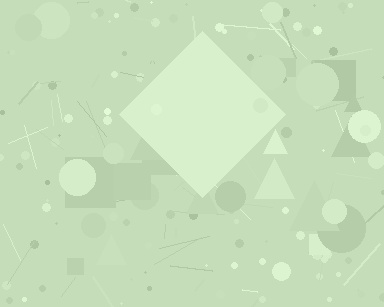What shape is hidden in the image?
A diamond is hidden in the image.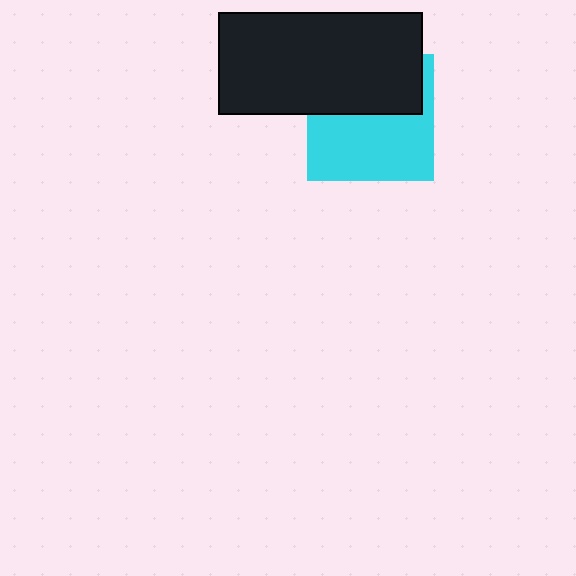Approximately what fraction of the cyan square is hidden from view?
Roughly 45% of the cyan square is hidden behind the black rectangle.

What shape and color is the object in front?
The object in front is a black rectangle.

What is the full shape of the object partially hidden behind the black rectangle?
The partially hidden object is a cyan square.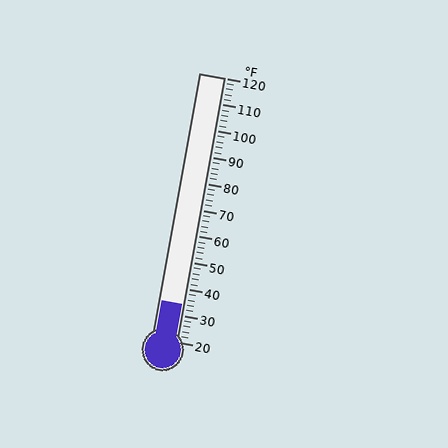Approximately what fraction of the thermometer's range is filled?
The thermometer is filled to approximately 15% of its range.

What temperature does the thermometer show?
The thermometer shows approximately 34°F.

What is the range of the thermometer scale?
The thermometer scale ranges from 20°F to 120°F.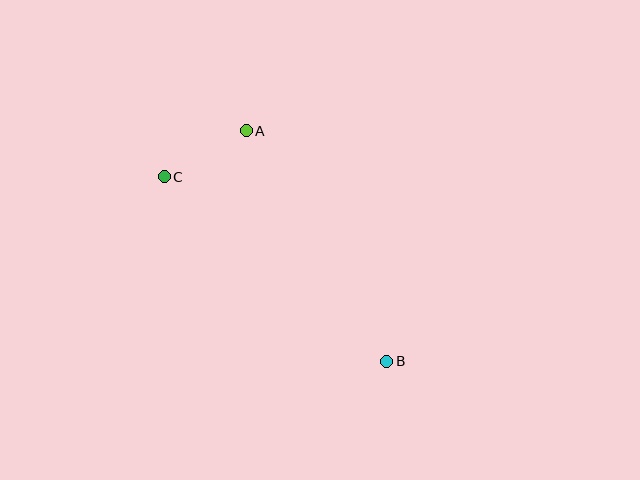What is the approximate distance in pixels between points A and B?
The distance between A and B is approximately 270 pixels.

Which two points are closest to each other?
Points A and C are closest to each other.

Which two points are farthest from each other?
Points B and C are farthest from each other.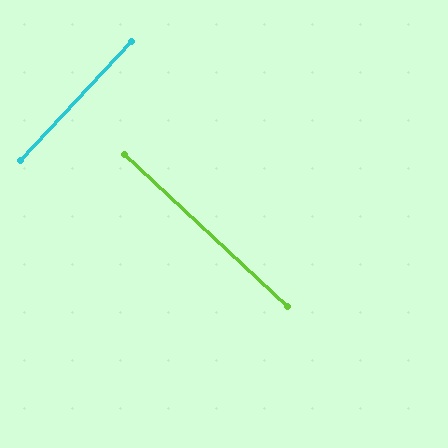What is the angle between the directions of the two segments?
Approximately 90 degrees.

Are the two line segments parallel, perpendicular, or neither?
Perpendicular — they meet at approximately 90°.